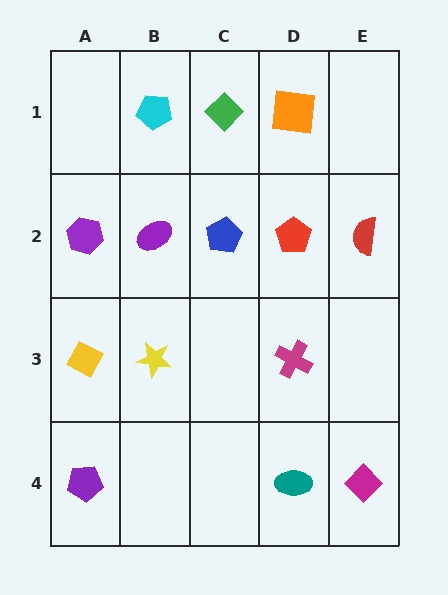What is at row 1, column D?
An orange square.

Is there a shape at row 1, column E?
No, that cell is empty.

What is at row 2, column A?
A purple hexagon.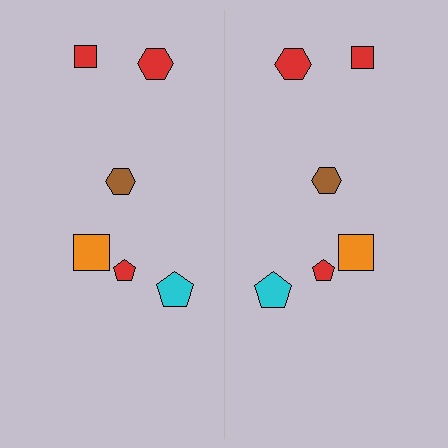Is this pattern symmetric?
Yes, this pattern has bilateral (reflection) symmetry.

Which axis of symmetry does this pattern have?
The pattern has a vertical axis of symmetry running through the center of the image.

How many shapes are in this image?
There are 12 shapes in this image.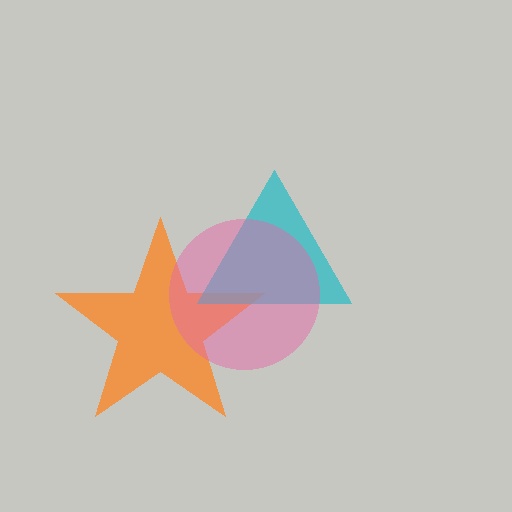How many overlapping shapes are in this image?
There are 3 overlapping shapes in the image.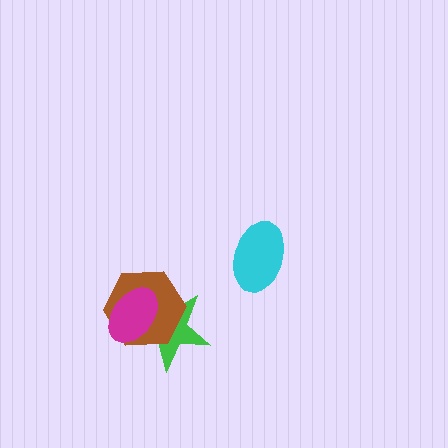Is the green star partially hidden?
Yes, it is partially covered by another shape.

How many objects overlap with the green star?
2 objects overlap with the green star.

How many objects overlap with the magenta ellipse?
2 objects overlap with the magenta ellipse.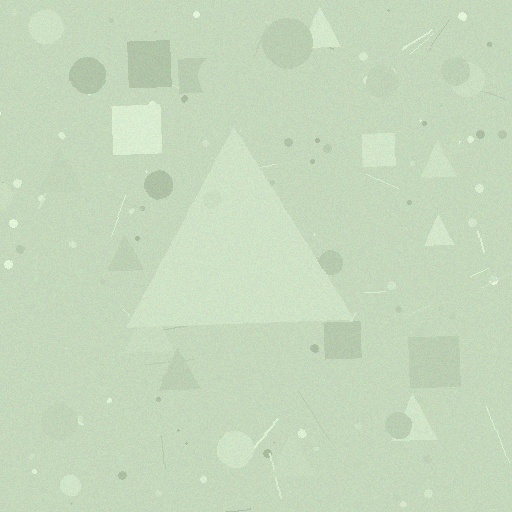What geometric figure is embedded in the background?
A triangle is embedded in the background.